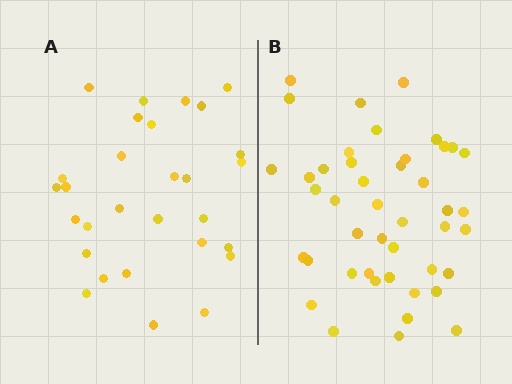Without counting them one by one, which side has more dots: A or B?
Region B (the right region) has more dots.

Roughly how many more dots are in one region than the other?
Region B has approximately 15 more dots than region A.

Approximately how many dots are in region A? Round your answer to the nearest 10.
About 30 dots. (The exact count is 29, which rounds to 30.)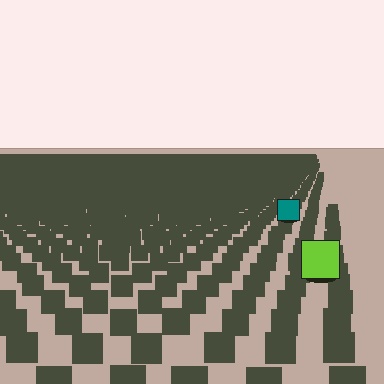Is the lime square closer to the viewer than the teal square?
Yes. The lime square is closer — you can tell from the texture gradient: the ground texture is coarser near it.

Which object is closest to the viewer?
The lime square is closest. The texture marks near it are larger and more spread out.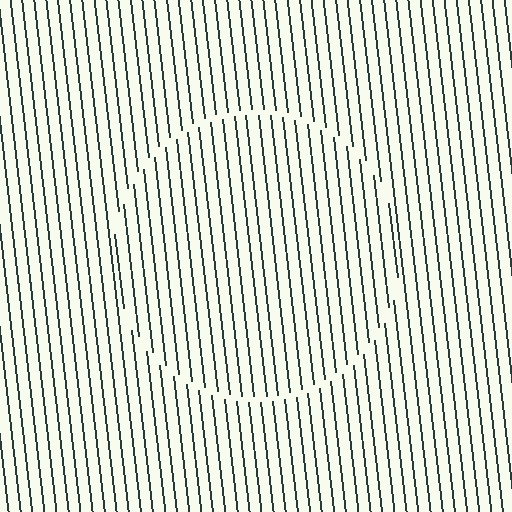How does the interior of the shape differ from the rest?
The interior of the shape contains the same grating, shifted by half a period — the contour is defined by the phase discontinuity where line-ends from the inner and outer gratings abut.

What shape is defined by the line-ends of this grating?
An illusory circle. The interior of the shape contains the same grating, shifted by half a period — the contour is defined by the phase discontinuity where line-ends from the inner and outer gratings abut.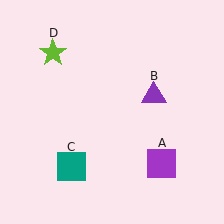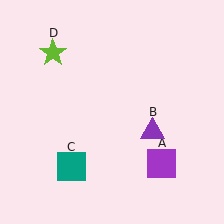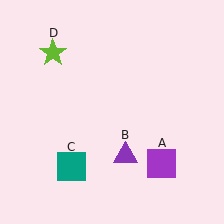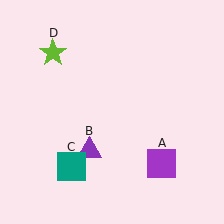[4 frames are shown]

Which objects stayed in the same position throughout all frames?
Purple square (object A) and teal square (object C) and lime star (object D) remained stationary.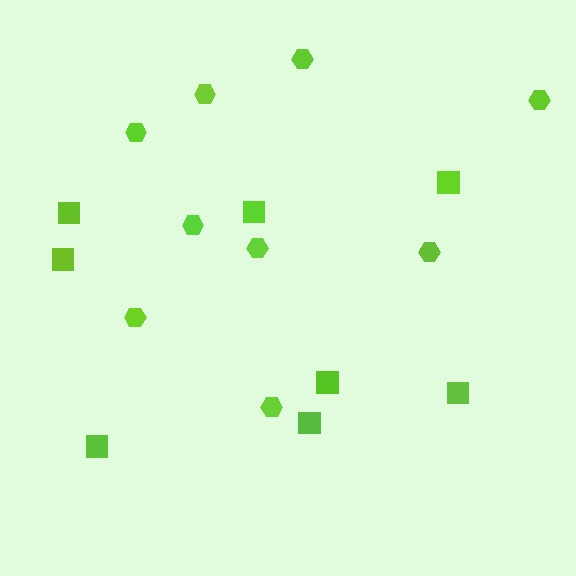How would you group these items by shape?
There are 2 groups: one group of hexagons (9) and one group of squares (8).